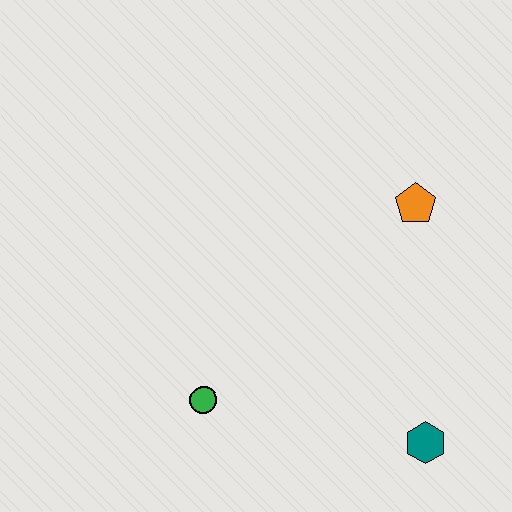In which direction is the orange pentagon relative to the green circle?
The orange pentagon is to the right of the green circle.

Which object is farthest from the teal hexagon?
The orange pentagon is farthest from the teal hexagon.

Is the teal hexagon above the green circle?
No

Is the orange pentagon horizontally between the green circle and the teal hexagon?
Yes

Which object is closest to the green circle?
The teal hexagon is closest to the green circle.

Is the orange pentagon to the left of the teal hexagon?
Yes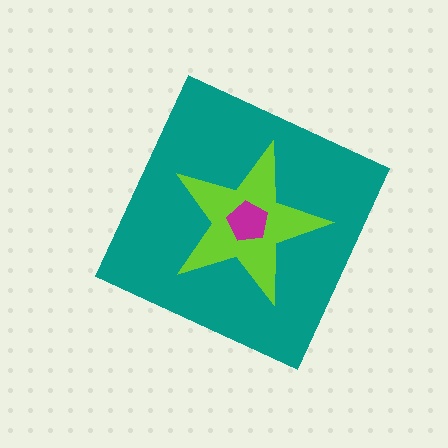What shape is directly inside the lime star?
The magenta pentagon.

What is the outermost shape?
The teal diamond.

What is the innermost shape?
The magenta pentagon.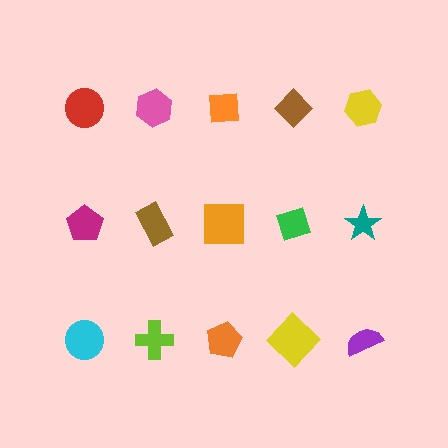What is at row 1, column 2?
A pink hexagon.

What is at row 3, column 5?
A purple semicircle.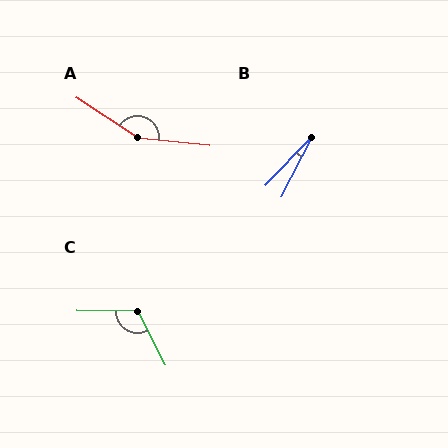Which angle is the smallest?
B, at approximately 17 degrees.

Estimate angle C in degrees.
Approximately 118 degrees.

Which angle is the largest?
A, at approximately 153 degrees.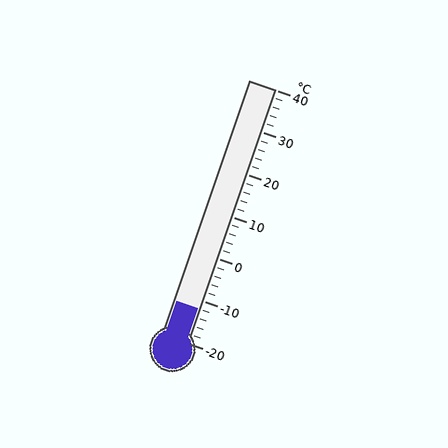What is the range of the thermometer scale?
The thermometer scale ranges from -20°C to 40°C.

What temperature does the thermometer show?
The thermometer shows approximately -12°C.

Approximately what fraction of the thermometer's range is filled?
The thermometer is filled to approximately 15% of its range.